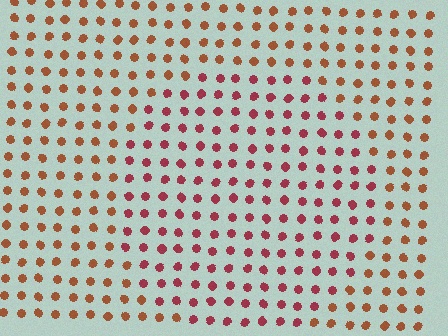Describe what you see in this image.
The image is filled with small brown elements in a uniform arrangement. A circle-shaped region is visible where the elements are tinted to a slightly different hue, forming a subtle color boundary.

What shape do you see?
I see a circle.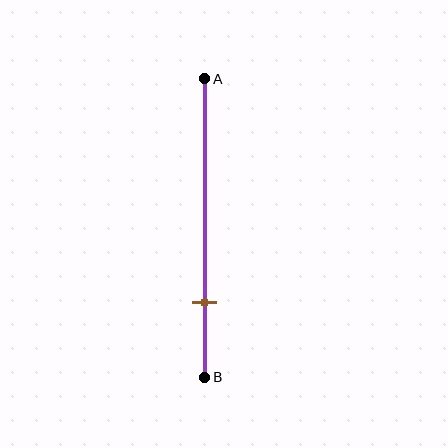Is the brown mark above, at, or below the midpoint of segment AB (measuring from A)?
The brown mark is below the midpoint of segment AB.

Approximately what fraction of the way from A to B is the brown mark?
The brown mark is approximately 75% of the way from A to B.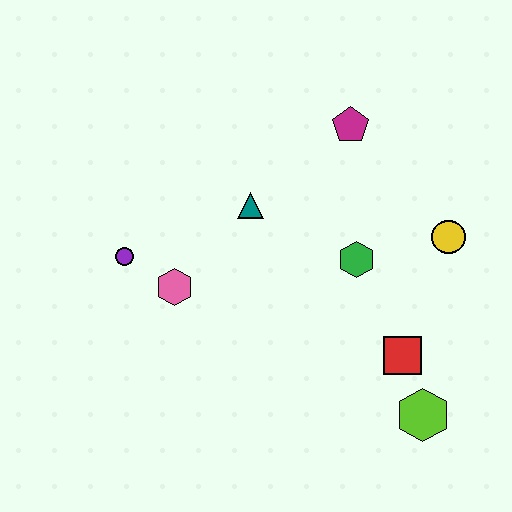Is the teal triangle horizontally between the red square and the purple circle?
Yes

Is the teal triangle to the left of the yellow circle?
Yes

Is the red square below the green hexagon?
Yes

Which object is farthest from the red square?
The purple circle is farthest from the red square.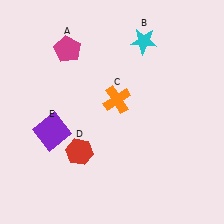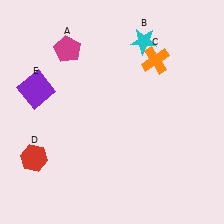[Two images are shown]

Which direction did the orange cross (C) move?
The orange cross (C) moved up.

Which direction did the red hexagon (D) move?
The red hexagon (D) moved left.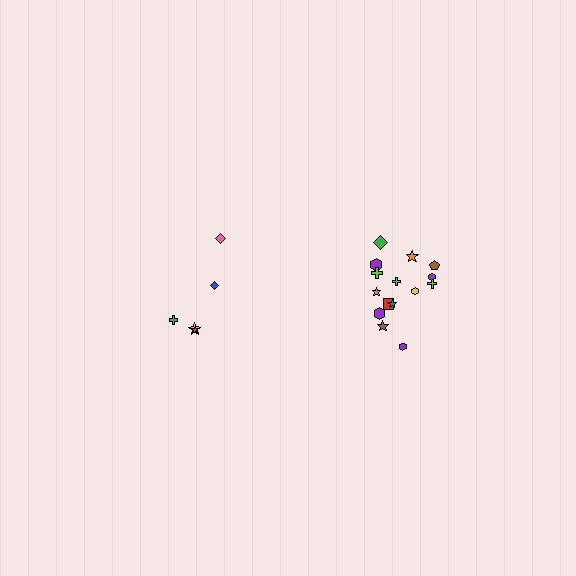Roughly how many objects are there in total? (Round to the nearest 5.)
Roughly 20 objects in total.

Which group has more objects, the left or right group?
The right group.